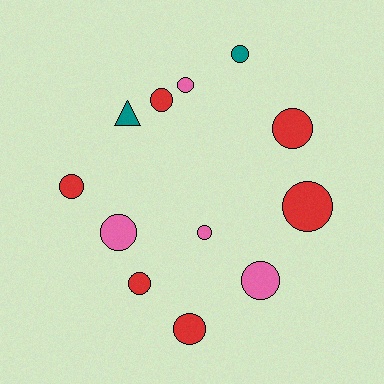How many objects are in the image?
There are 12 objects.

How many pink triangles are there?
There are no pink triangles.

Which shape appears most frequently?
Circle, with 11 objects.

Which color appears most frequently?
Red, with 6 objects.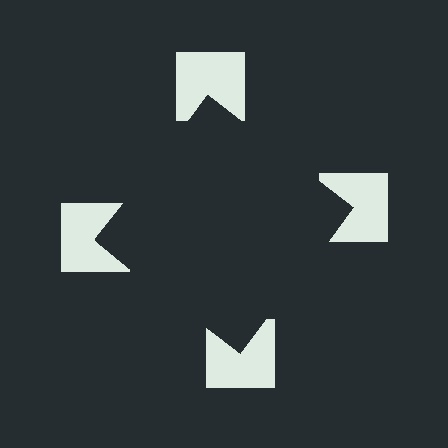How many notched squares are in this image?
There are 4 — one at each vertex of the illusory square.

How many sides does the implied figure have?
4 sides.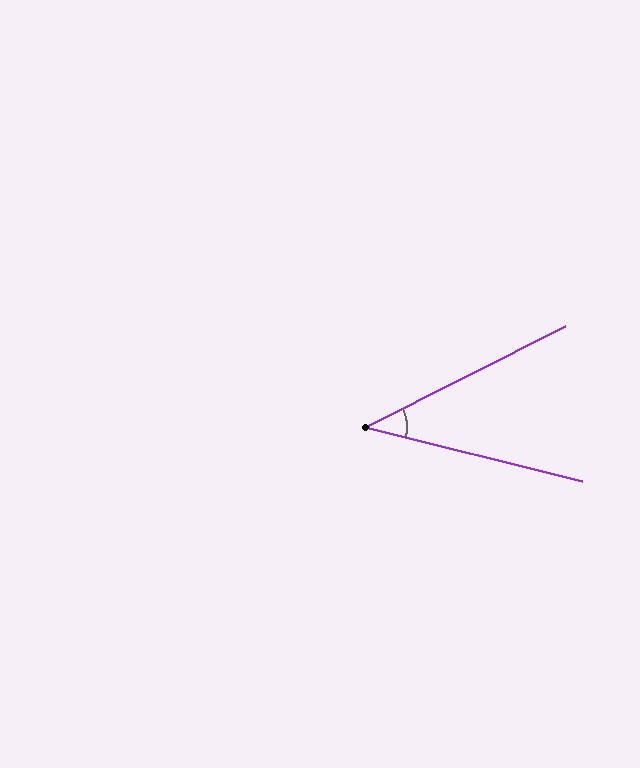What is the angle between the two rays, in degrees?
Approximately 41 degrees.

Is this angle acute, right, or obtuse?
It is acute.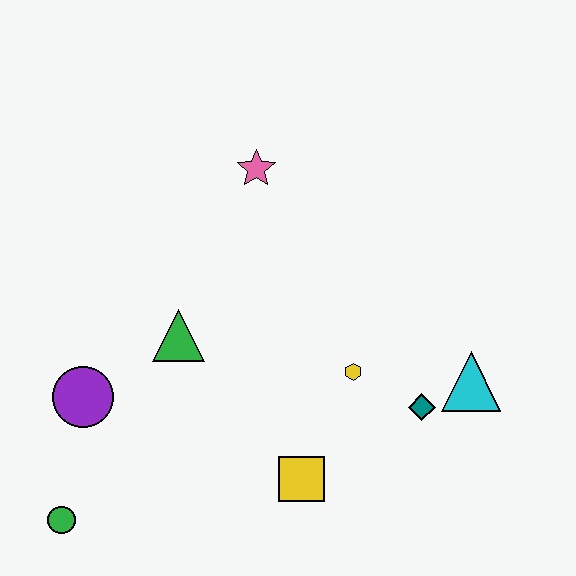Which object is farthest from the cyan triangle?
The green circle is farthest from the cyan triangle.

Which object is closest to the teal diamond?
The cyan triangle is closest to the teal diamond.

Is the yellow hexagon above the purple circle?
Yes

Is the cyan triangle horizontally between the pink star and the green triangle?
No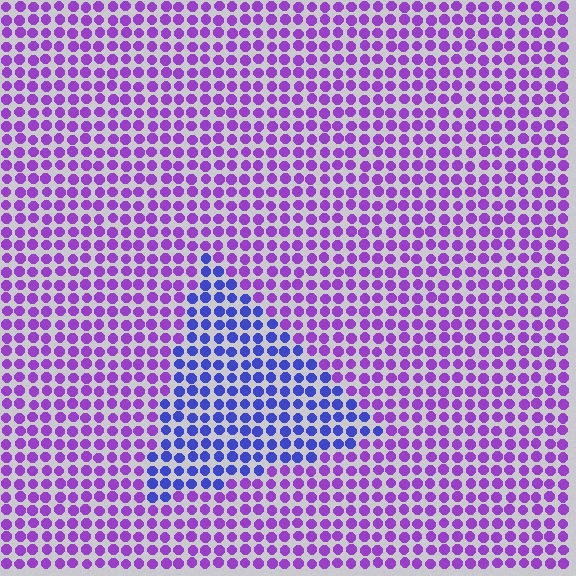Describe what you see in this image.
The image is filled with small purple elements in a uniform arrangement. A triangle-shaped region is visible where the elements are tinted to a slightly different hue, forming a subtle color boundary.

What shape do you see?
I see a triangle.